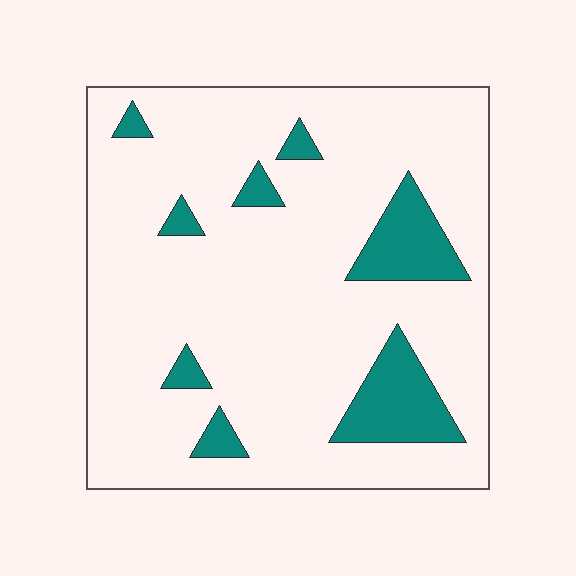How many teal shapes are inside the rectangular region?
8.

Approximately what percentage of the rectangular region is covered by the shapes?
Approximately 15%.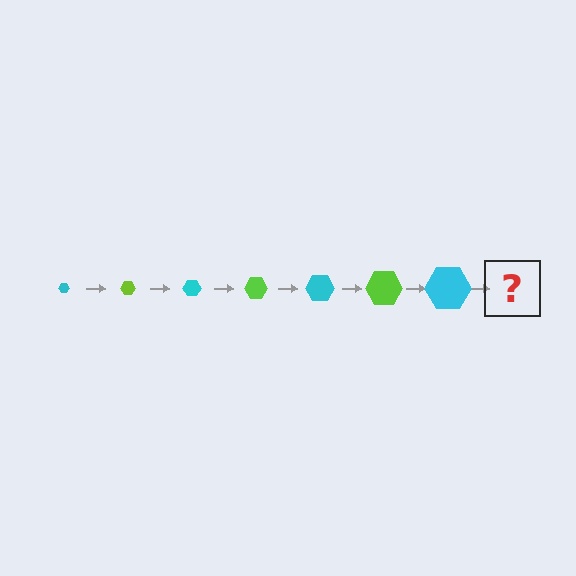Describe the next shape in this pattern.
It should be a lime hexagon, larger than the previous one.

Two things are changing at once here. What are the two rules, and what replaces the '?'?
The two rules are that the hexagon grows larger each step and the color cycles through cyan and lime. The '?' should be a lime hexagon, larger than the previous one.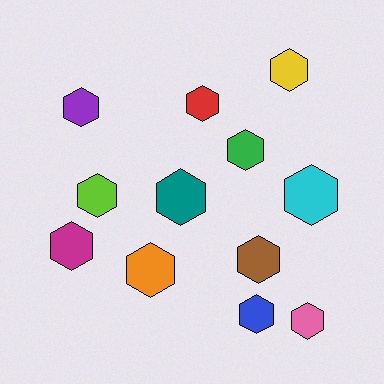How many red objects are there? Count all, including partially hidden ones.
There is 1 red object.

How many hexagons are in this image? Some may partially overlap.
There are 12 hexagons.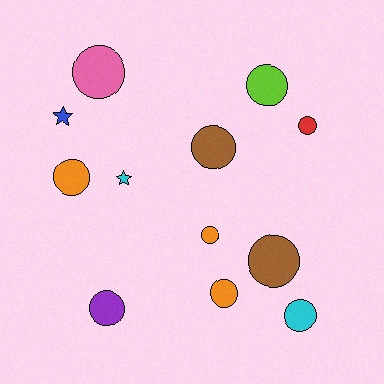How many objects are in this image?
There are 12 objects.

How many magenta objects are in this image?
There are no magenta objects.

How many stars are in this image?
There are 2 stars.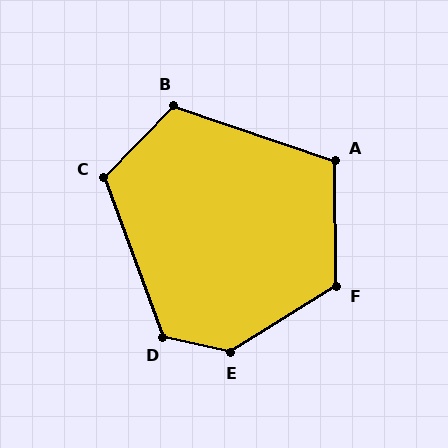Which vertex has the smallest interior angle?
A, at approximately 109 degrees.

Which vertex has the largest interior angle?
E, at approximately 135 degrees.